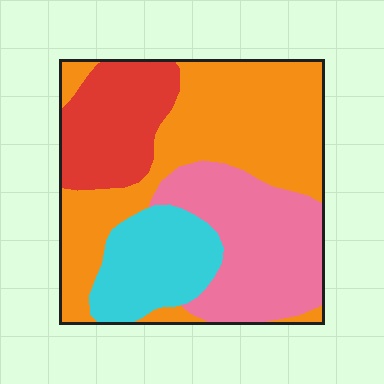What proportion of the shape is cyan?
Cyan takes up about one sixth (1/6) of the shape.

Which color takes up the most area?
Orange, at roughly 40%.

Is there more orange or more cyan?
Orange.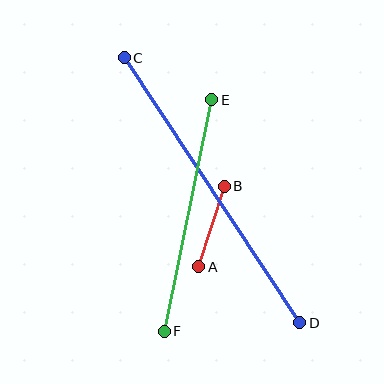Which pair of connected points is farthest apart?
Points C and D are farthest apart.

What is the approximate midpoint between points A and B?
The midpoint is at approximately (211, 227) pixels.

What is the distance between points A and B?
The distance is approximately 84 pixels.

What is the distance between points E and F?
The distance is approximately 237 pixels.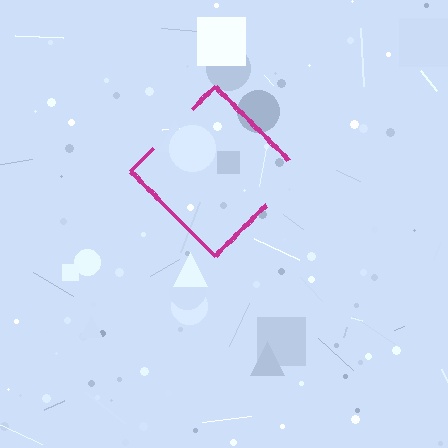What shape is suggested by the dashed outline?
The dashed outline suggests a diamond.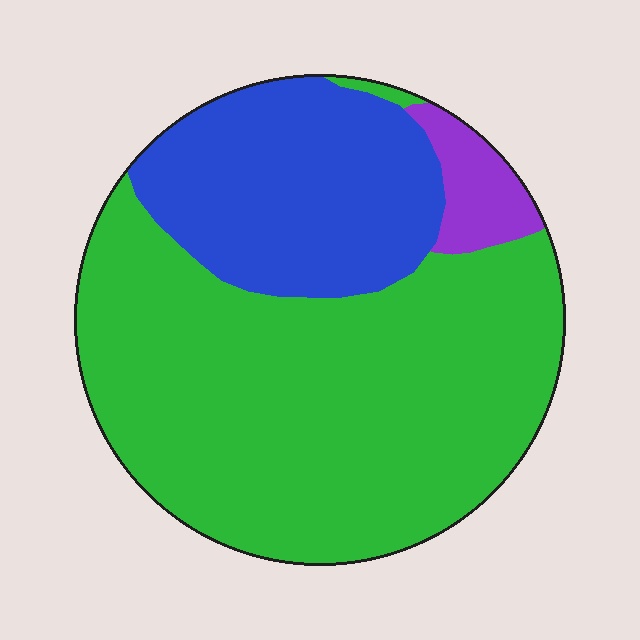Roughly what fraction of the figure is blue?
Blue covers around 30% of the figure.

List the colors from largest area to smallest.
From largest to smallest: green, blue, purple.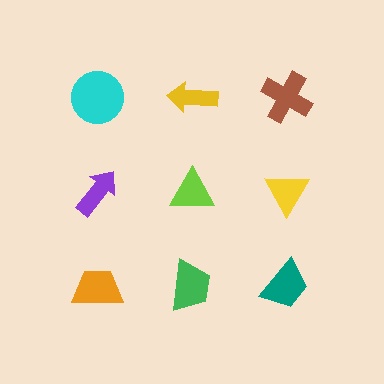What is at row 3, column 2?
A green trapezoid.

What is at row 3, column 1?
An orange trapezoid.